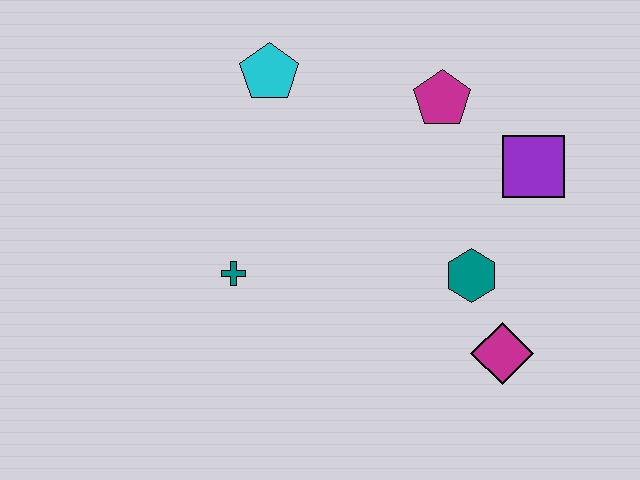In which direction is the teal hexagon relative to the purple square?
The teal hexagon is below the purple square.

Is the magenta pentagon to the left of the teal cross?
No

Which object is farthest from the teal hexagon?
The cyan pentagon is farthest from the teal hexagon.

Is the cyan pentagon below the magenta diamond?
No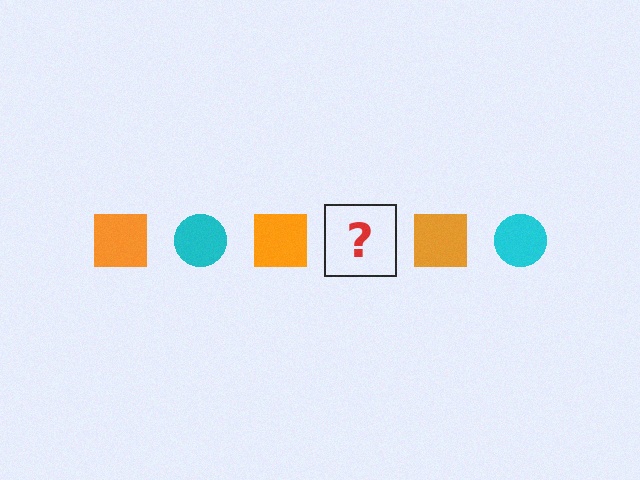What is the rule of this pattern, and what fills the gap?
The rule is that the pattern alternates between orange square and cyan circle. The gap should be filled with a cyan circle.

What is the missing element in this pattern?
The missing element is a cyan circle.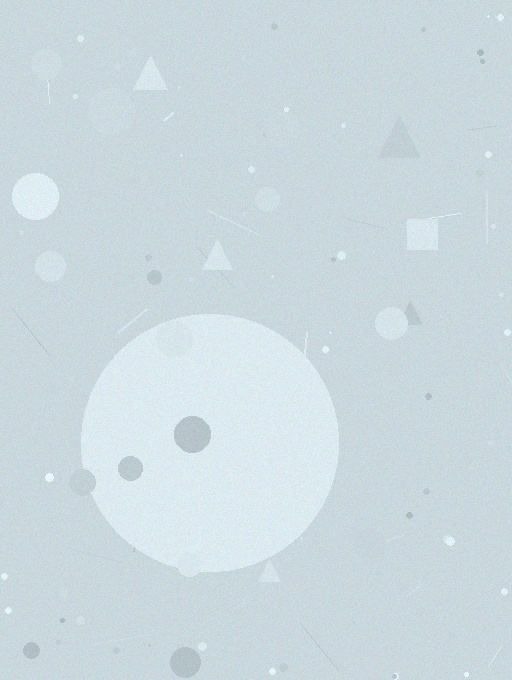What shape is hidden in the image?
A circle is hidden in the image.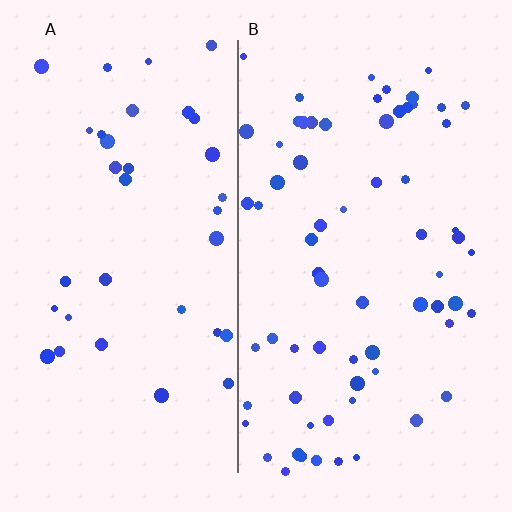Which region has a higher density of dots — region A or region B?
B (the right).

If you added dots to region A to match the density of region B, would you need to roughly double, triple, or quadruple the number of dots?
Approximately double.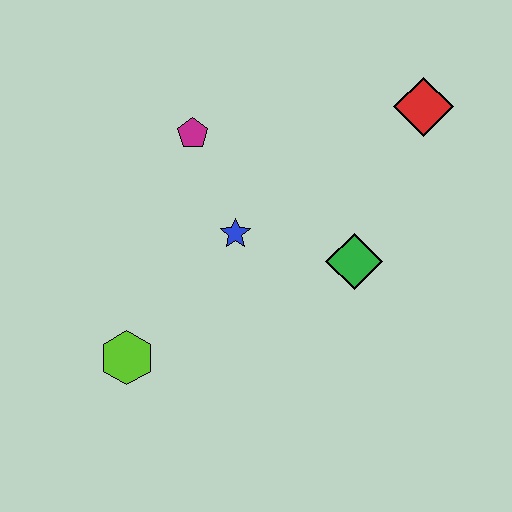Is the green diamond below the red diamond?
Yes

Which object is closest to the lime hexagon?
The blue star is closest to the lime hexagon.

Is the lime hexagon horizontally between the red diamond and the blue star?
No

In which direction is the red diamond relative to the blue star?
The red diamond is to the right of the blue star.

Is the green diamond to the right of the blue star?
Yes